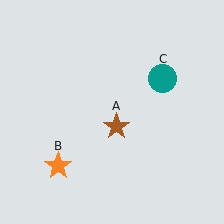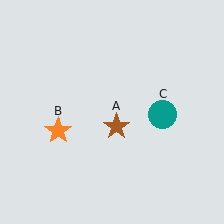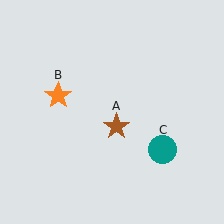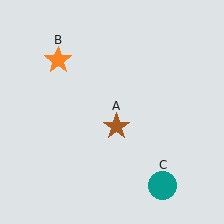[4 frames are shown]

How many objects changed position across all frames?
2 objects changed position: orange star (object B), teal circle (object C).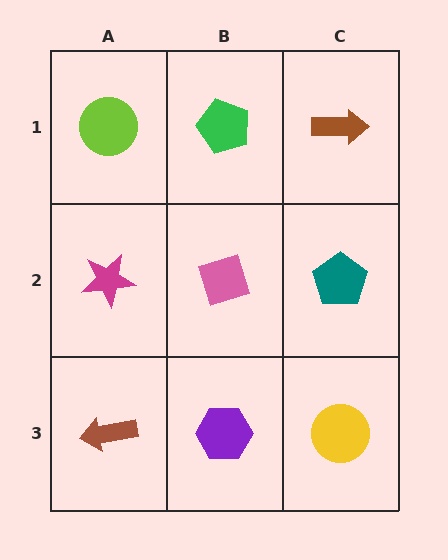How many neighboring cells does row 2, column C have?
3.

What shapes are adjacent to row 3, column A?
A magenta star (row 2, column A), a purple hexagon (row 3, column B).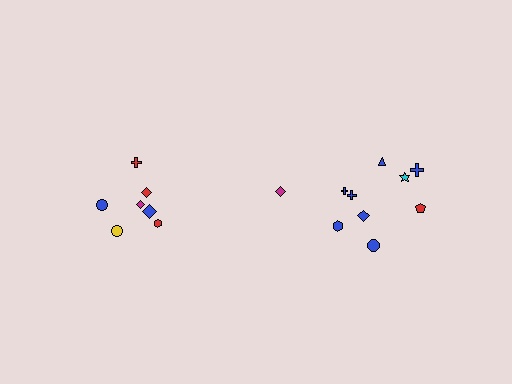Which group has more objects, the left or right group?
The right group.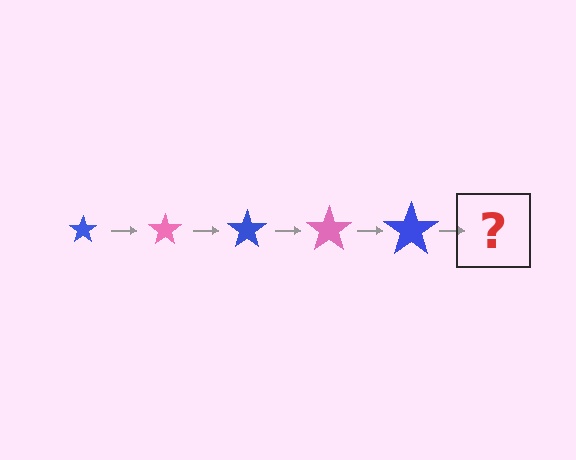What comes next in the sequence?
The next element should be a pink star, larger than the previous one.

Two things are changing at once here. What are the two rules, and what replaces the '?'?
The two rules are that the star grows larger each step and the color cycles through blue and pink. The '?' should be a pink star, larger than the previous one.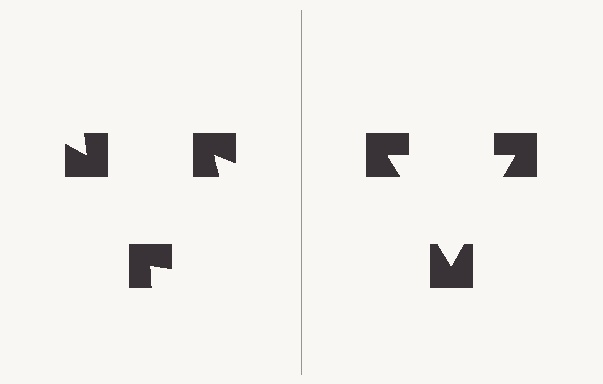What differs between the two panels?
The notched squares are positioned identically on both sides; only the wedge orientations differ. On the right they align to a triangle; on the left they are misaligned.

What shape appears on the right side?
An illusory triangle.